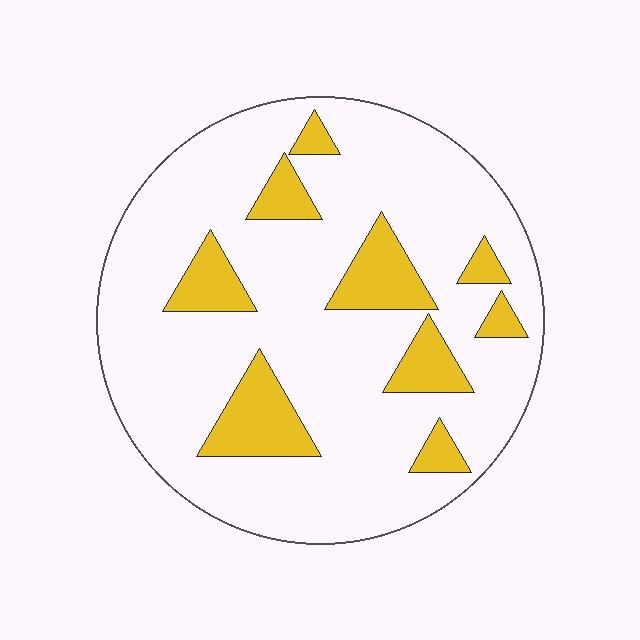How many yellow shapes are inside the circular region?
9.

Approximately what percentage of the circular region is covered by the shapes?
Approximately 20%.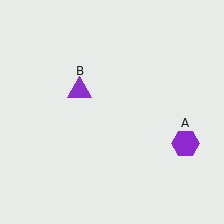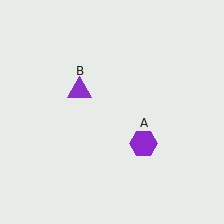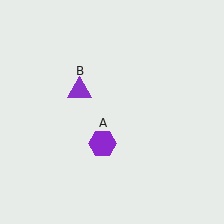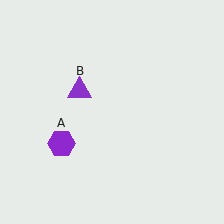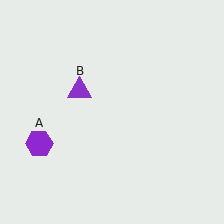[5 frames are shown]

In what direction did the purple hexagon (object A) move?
The purple hexagon (object A) moved left.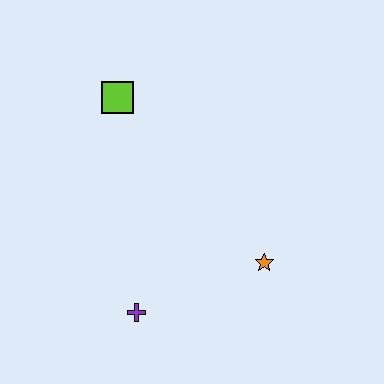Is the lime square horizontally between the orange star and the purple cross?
No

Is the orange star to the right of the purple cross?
Yes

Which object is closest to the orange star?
The purple cross is closest to the orange star.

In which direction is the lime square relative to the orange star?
The lime square is above the orange star.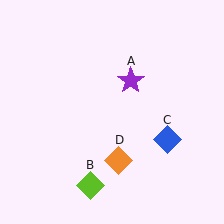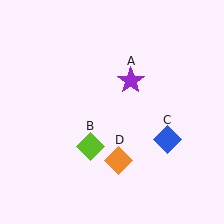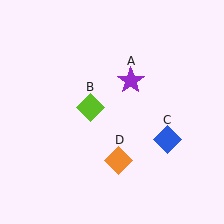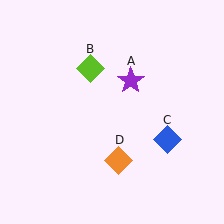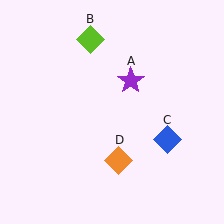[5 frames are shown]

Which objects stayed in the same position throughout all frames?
Purple star (object A) and blue diamond (object C) and orange diamond (object D) remained stationary.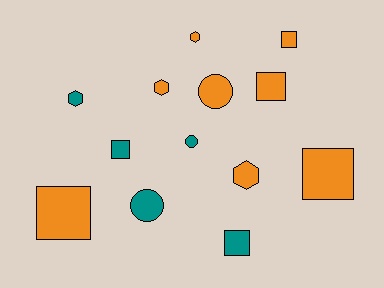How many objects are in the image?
There are 13 objects.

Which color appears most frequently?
Orange, with 8 objects.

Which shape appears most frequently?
Square, with 6 objects.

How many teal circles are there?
There are 2 teal circles.